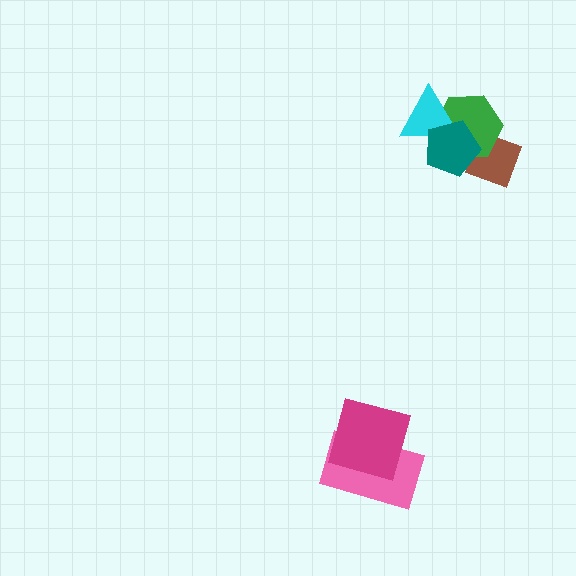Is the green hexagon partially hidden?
Yes, it is partially covered by another shape.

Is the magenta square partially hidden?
No, no other shape covers it.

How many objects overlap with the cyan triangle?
2 objects overlap with the cyan triangle.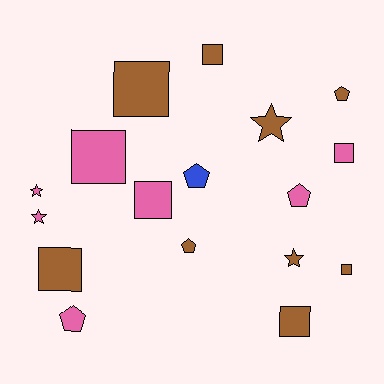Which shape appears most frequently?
Square, with 8 objects.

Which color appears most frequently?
Brown, with 9 objects.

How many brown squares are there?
There are 5 brown squares.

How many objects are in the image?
There are 17 objects.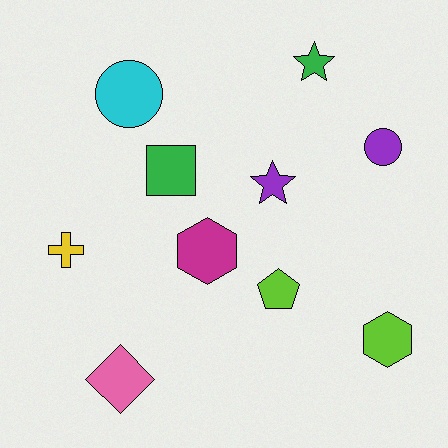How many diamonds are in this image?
There is 1 diamond.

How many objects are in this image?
There are 10 objects.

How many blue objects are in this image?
There are no blue objects.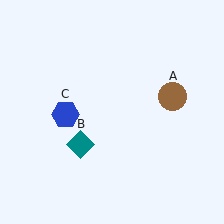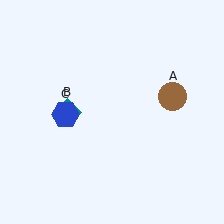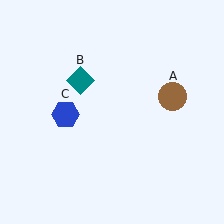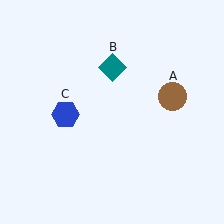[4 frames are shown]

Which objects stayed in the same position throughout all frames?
Brown circle (object A) and blue hexagon (object C) remained stationary.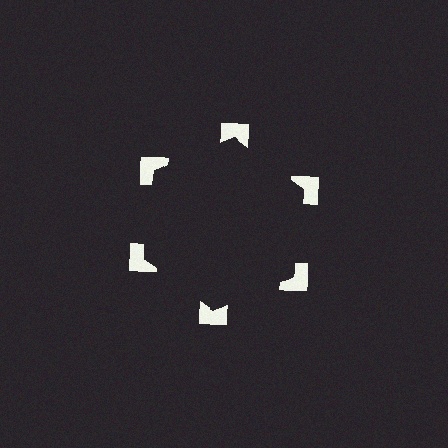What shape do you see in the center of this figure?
An illusory hexagon — its edges are inferred from the aligned wedge cuts in the notched squares, not physically drawn.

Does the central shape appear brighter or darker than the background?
It typically appears slightly darker than the background, even though no actual brightness change is drawn.